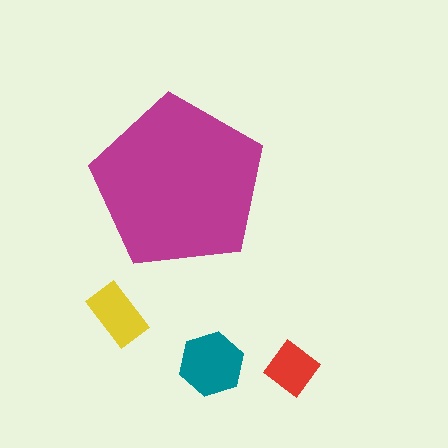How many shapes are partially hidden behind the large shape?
0 shapes are partially hidden.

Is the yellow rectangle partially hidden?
No, the yellow rectangle is fully visible.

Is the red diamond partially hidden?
No, the red diamond is fully visible.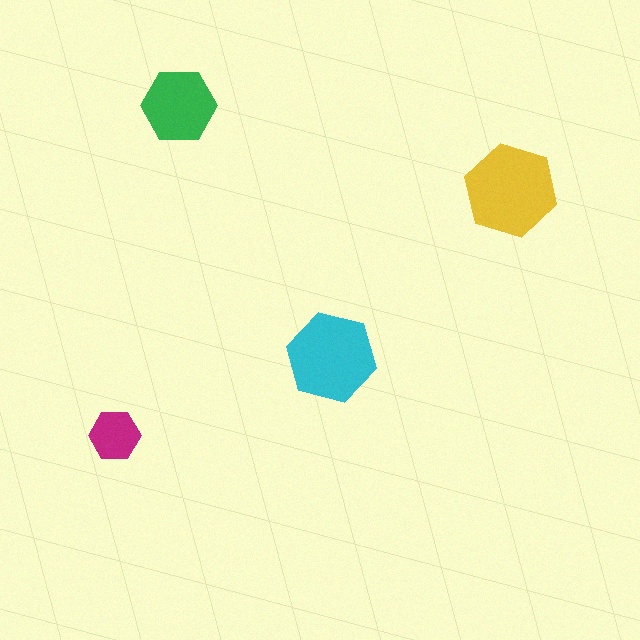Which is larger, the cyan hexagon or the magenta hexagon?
The cyan one.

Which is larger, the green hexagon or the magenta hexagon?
The green one.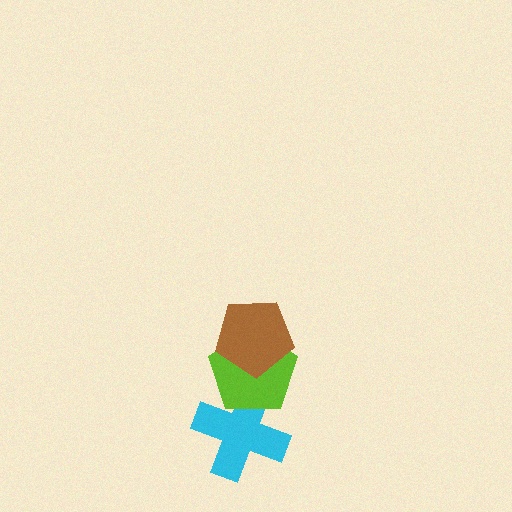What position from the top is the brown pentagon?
The brown pentagon is 1st from the top.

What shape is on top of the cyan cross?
The lime pentagon is on top of the cyan cross.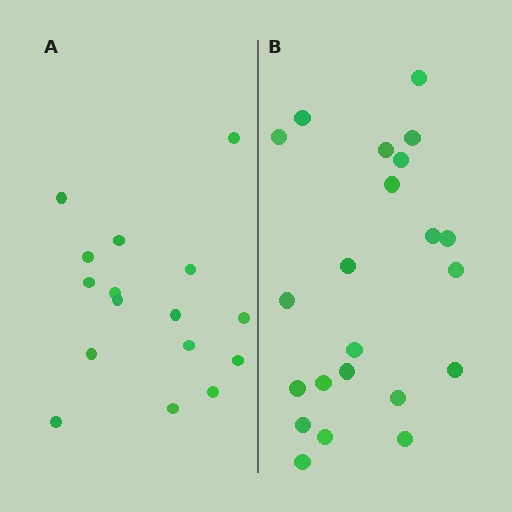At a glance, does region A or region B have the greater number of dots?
Region B (the right region) has more dots.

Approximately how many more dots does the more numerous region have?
Region B has about 6 more dots than region A.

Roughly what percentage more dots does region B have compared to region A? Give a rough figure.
About 40% more.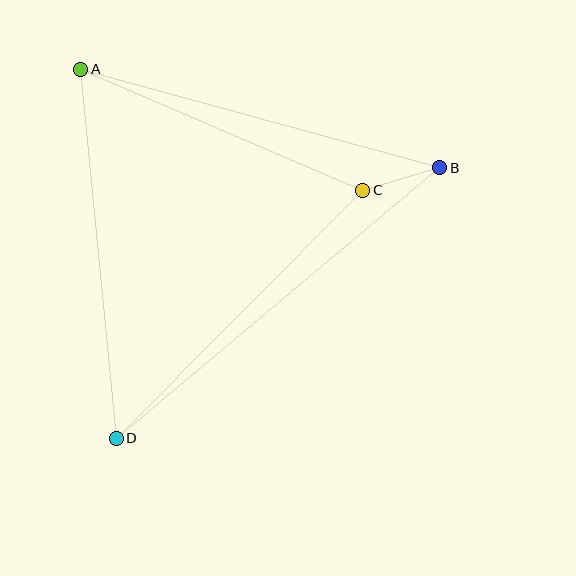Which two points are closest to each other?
Points B and C are closest to each other.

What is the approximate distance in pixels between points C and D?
The distance between C and D is approximately 350 pixels.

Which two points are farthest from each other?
Points B and D are farthest from each other.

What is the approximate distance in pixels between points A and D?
The distance between A and D is approximately 371 pixels.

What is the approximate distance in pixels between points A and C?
The distance between A and C is approximately 307 pixels.